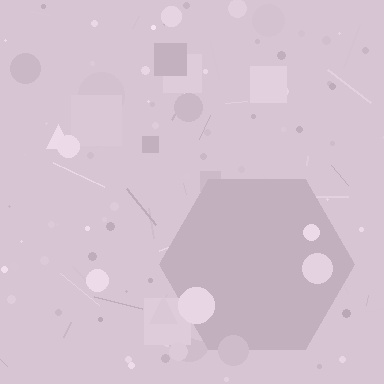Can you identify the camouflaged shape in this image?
The camouflaged shape is a hexagon.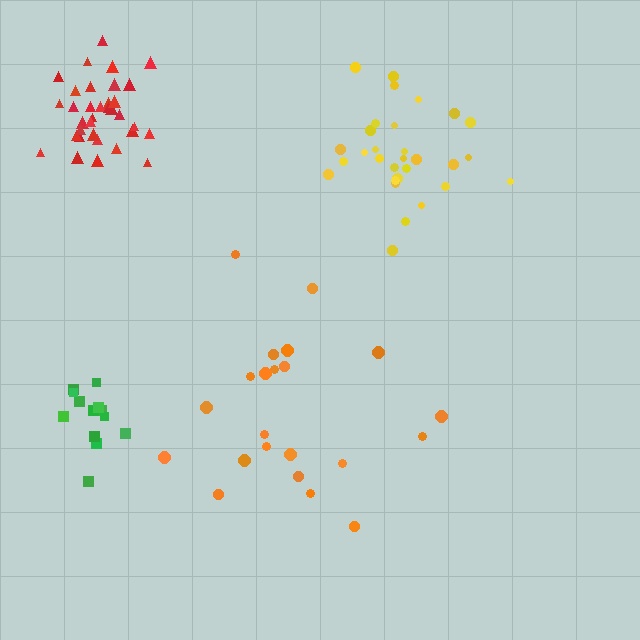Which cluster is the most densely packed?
Red.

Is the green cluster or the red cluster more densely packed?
Red.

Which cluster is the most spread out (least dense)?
Orange.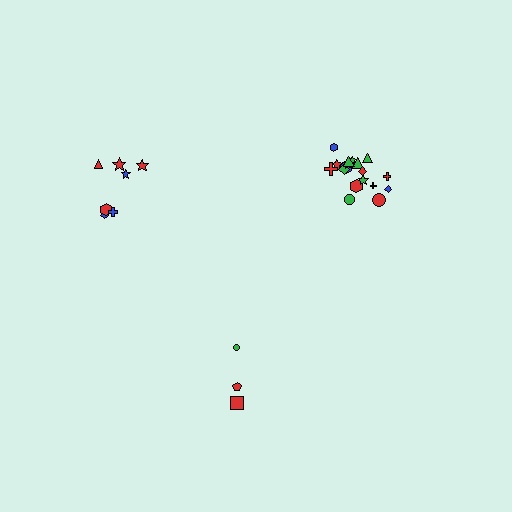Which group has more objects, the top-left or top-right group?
The top-right group.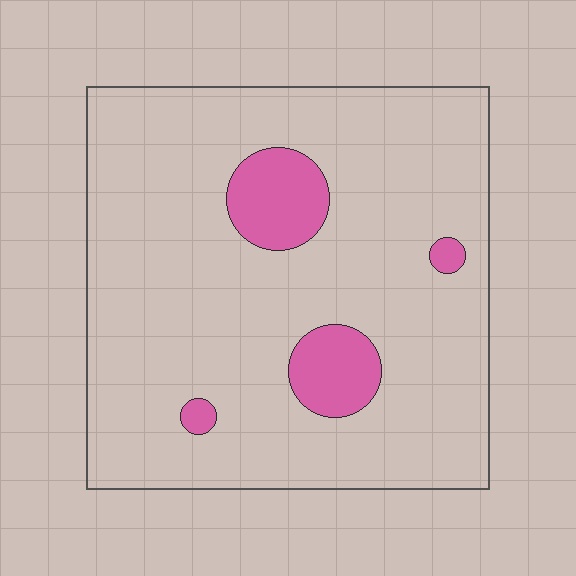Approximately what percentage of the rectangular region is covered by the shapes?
Approximately 10%.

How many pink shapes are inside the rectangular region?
4.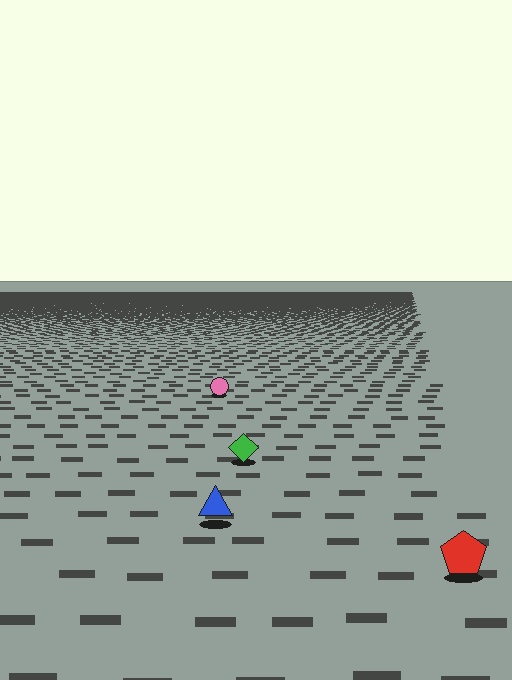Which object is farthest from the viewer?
The pink circle is farthest from the viewer. It appears smaller and the ground texture around it is denser.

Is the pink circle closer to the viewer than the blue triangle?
No. The blue triangle is closer — you can tell from the texture gradient: the ground texture is coarser near it.